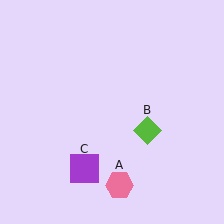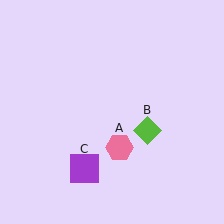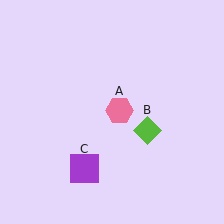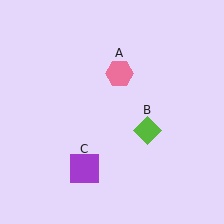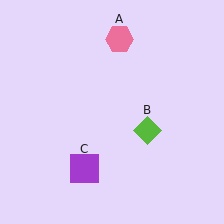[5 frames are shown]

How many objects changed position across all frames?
1 object changed position: pink hexagon (object A).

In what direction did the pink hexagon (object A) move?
The pink hexagon (object A) moved up.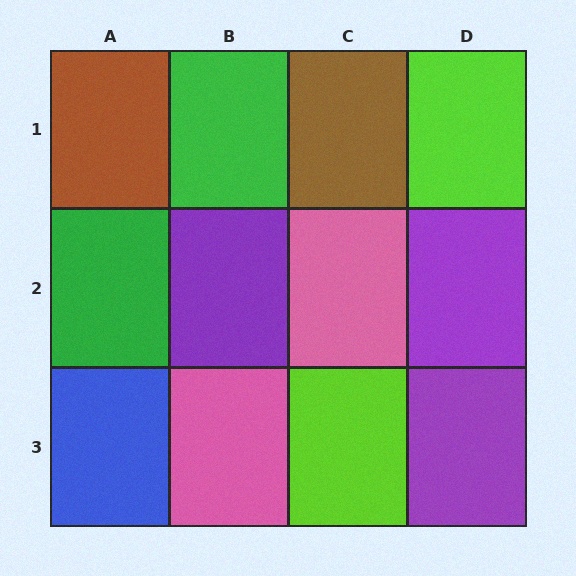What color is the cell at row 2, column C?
Pink.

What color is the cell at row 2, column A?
Green.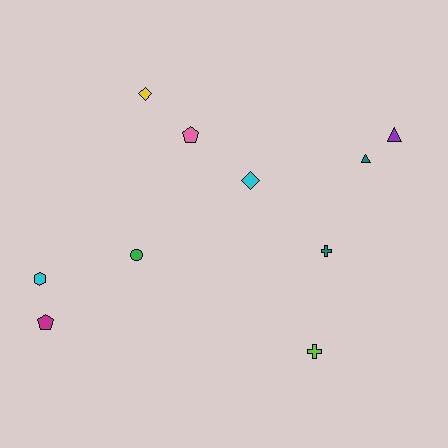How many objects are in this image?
There are 10 objects.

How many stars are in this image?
There are no stars.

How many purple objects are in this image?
There is 1 purple object.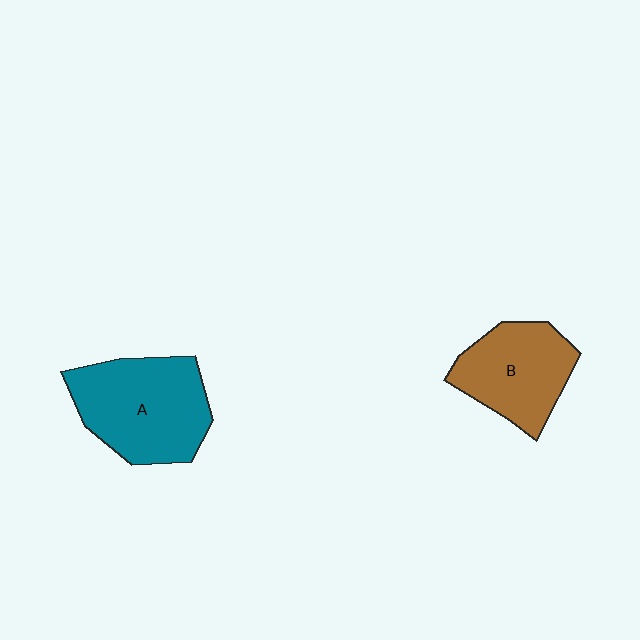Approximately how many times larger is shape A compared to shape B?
Approximately 1.3 times.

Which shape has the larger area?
Shape A (teal).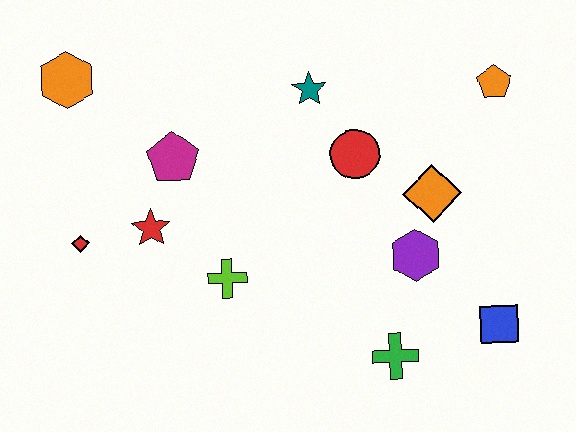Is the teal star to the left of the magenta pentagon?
No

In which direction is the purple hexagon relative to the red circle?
The purple hexagon is below the red circle.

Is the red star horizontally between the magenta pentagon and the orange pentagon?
No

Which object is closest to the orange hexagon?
The magenta pentagon is closest to the orange hexagon.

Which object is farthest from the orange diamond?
The orange hexagon is farthest from the orange diamond.